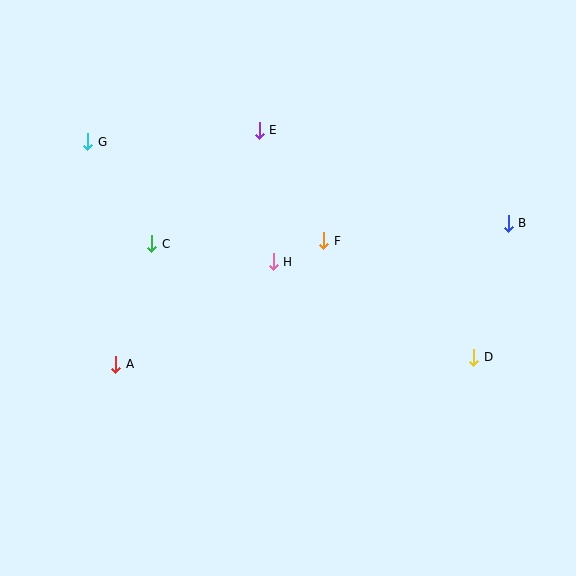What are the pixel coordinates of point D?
Point D is at (474, 357).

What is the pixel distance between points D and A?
The distance between D and A is 358 pixels.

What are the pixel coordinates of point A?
Point A is at (116, 364).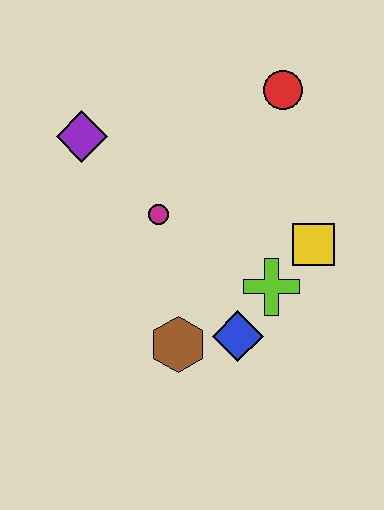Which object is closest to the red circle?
The yellow square is closest to the red circle.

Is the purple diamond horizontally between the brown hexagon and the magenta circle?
No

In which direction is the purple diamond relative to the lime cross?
The purple diamond is to the left of the lime cross.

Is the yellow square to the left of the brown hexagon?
No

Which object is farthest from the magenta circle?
The red circle is farthest from the magenta circle.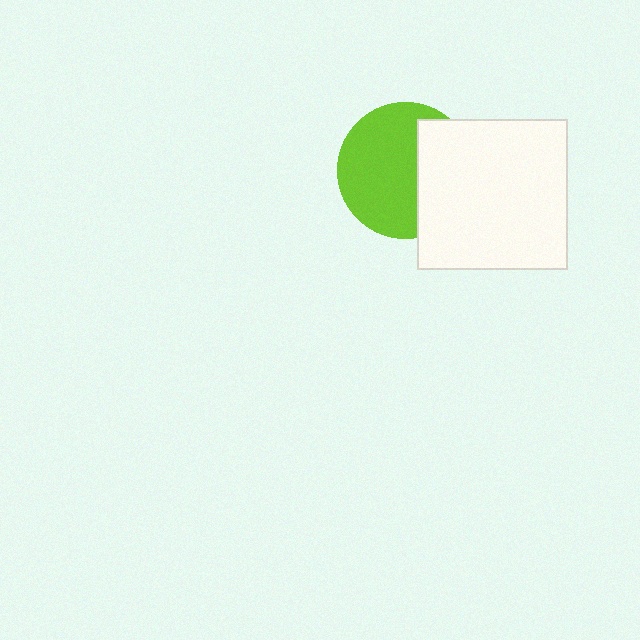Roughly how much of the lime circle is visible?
About half of it is visible (roughly 63%).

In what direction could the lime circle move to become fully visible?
The lime circle could move left. That would shift it out from behind the white square entirely.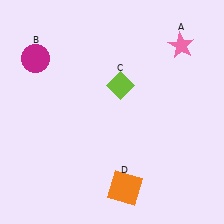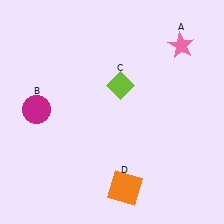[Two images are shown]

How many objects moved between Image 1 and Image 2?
1 object moved between the two images.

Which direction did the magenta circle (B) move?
The magenta circle (B) moved down.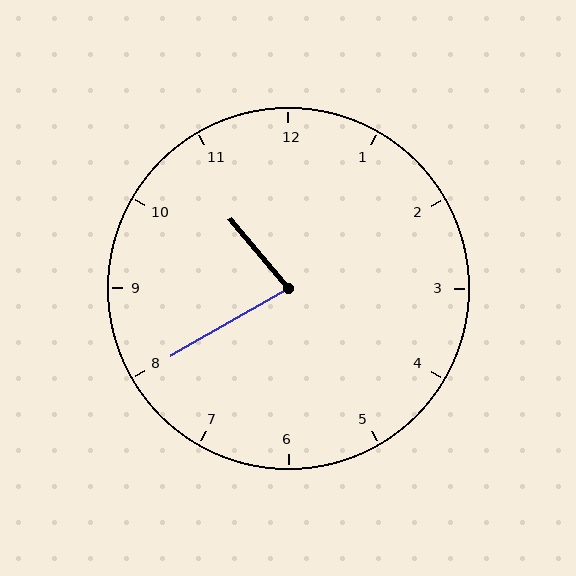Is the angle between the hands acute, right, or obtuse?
It is acute.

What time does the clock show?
10:40.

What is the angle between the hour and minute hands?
Approximately 80 degrees.